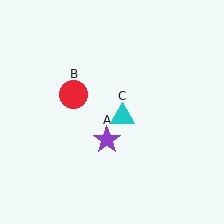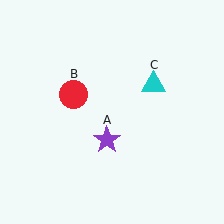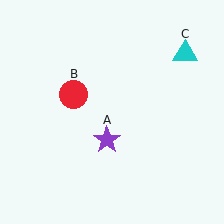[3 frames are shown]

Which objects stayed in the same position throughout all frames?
Purple star (object A) and red circle (object B) remained stationary.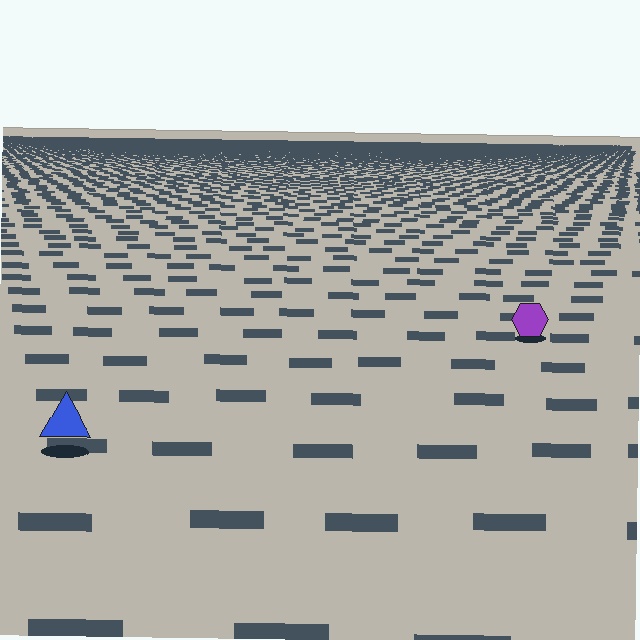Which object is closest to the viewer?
The blue triangle is closest. The texture marks near it are larger and more spread out.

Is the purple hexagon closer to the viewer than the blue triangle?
No. The blue triangle is closer — you can tell from the texture gradient: the ground texture is coarser near it.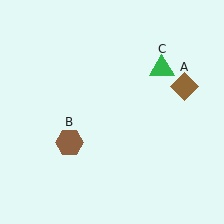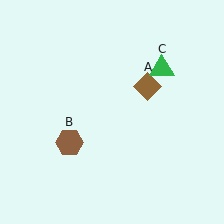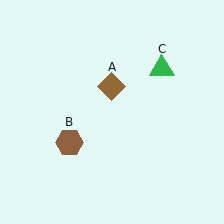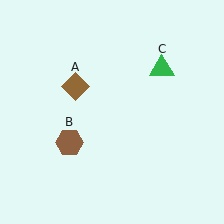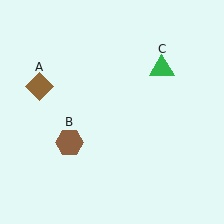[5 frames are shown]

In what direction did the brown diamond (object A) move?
The brown diamond (object A) moved left.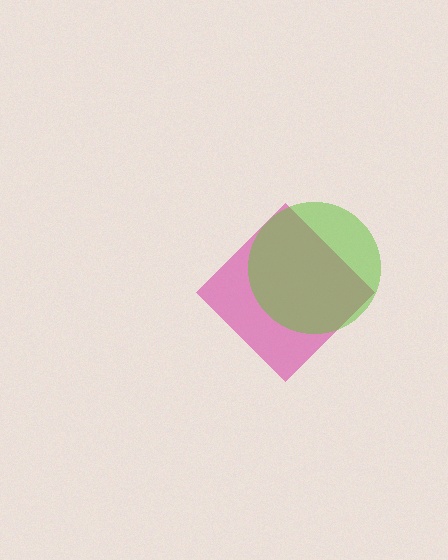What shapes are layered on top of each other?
The layered shapes are: a magenta diamond, a lime circle.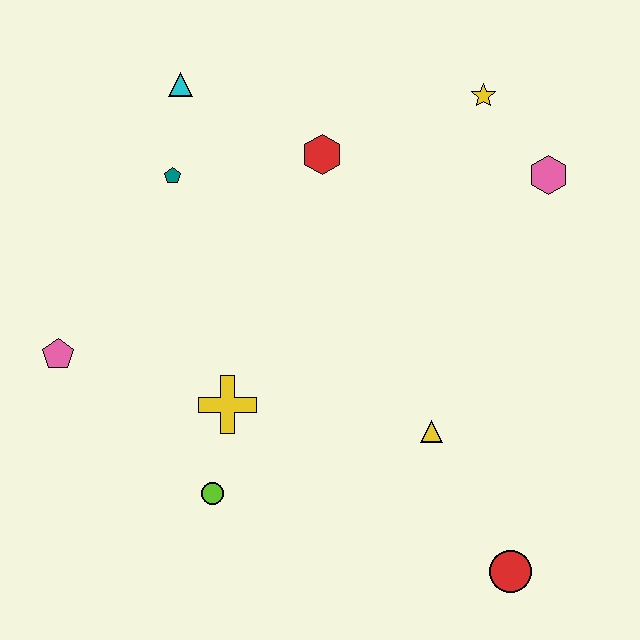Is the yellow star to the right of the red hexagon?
Yes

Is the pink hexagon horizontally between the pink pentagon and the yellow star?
No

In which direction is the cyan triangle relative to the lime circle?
The cyan triangle is above the lime circle.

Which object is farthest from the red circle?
The cyan triangle is farthest from the red circle.